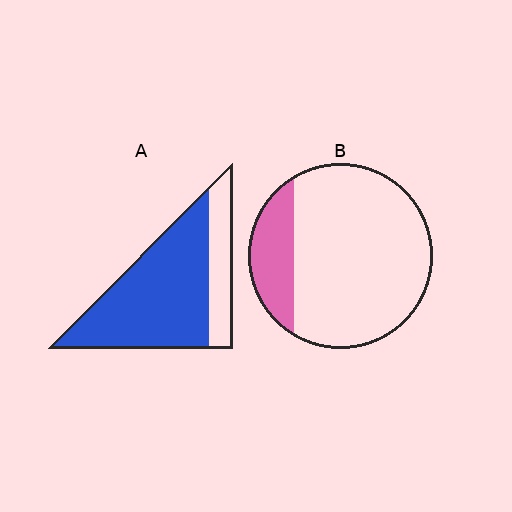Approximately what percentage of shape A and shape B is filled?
A is approximately 75% and B is approximately 20%.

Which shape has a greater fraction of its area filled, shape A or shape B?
Shape A.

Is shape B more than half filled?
No.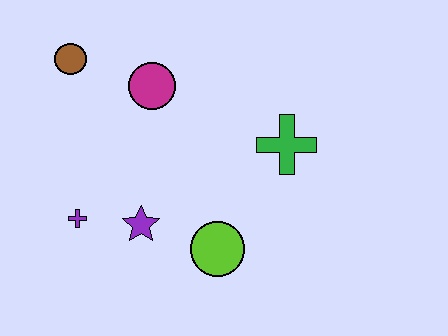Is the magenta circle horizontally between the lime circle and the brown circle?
Yes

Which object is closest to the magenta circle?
The brown circle is closest to the magenta circle.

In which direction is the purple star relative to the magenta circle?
The purple star is below the magenta circle.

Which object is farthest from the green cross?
The brown circle is farthest from the green cross.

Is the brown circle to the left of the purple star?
Yes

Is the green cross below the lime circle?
No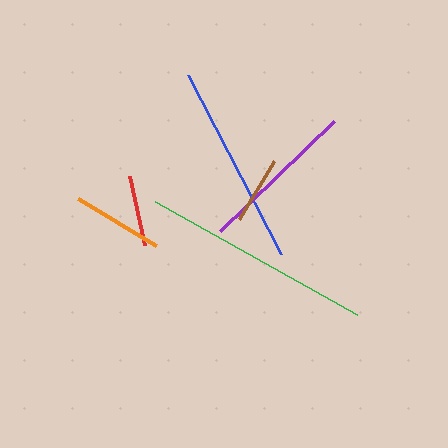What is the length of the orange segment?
The orange segment is approximately 91 pixels long.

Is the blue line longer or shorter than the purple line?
The blue line is longer than the purple line.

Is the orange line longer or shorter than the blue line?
The blue line is longer than the orange line.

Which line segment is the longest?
The green line is the longest at approximately 232 pixels.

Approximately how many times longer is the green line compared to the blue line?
The green line is approximately 1.2 times the length of the blue line.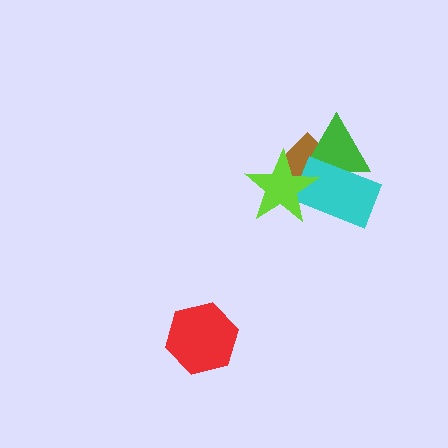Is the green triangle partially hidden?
Yes, it is partially covered by another shape.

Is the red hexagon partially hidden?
No, no other shape covers it.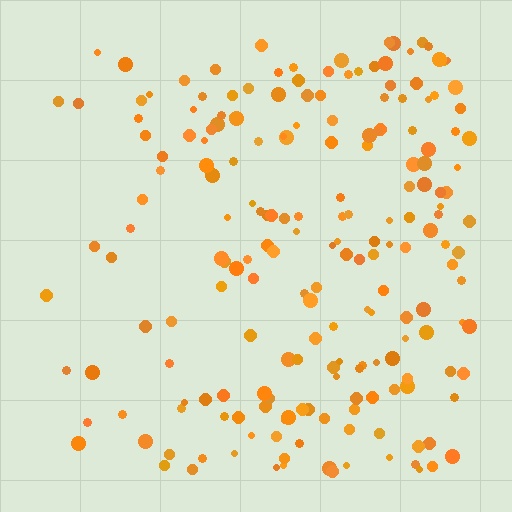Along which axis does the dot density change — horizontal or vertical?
Horizontal.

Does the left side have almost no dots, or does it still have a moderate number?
Still a moderate number, just noticeably fewer than the right.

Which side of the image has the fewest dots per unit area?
The left.